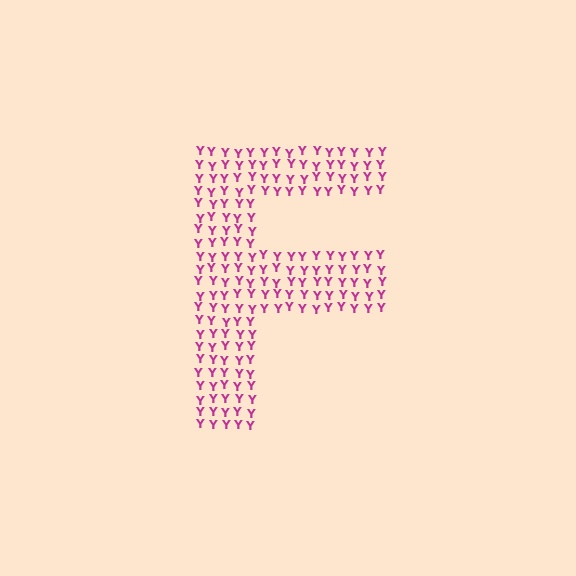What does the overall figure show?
The overall figure shows the letter F.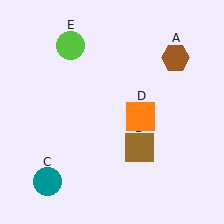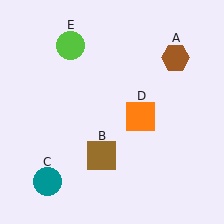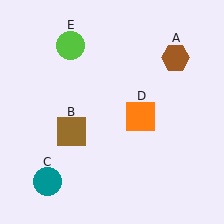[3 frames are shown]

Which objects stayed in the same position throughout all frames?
Brown hexagon (object A) and teal circle (object C) and orange square (object D) and lime circle (object E) remained stationary.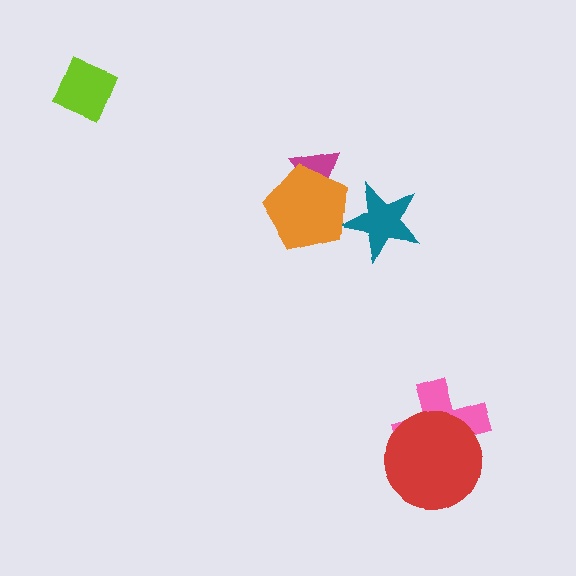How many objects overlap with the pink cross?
1 object overlaps with the pink cross.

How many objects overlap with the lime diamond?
0 objects overlap with the lime diamond.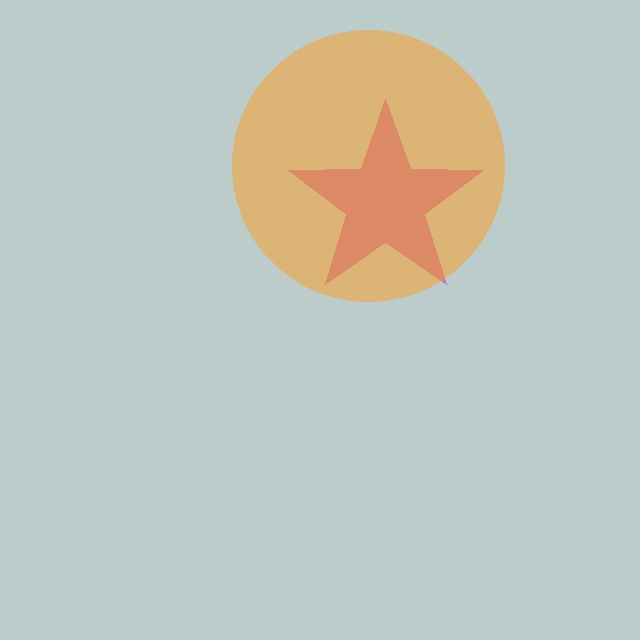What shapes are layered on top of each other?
The layered shapes are: a magenta star, an orange circle.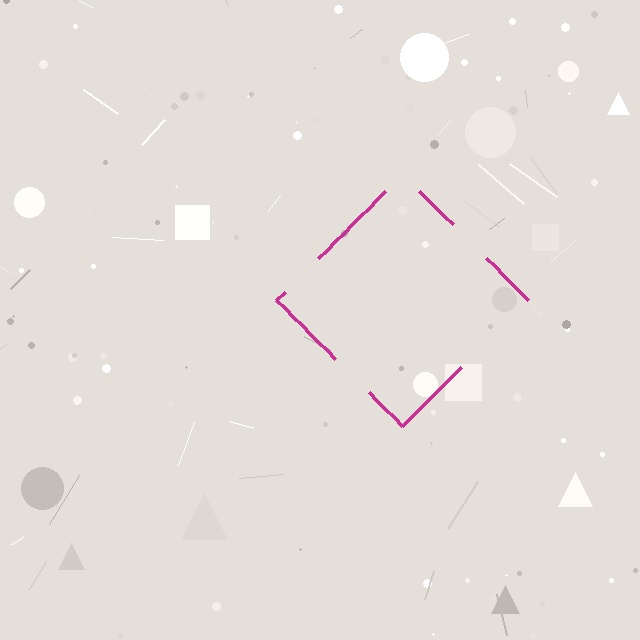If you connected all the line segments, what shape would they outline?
They would outline a diamond.